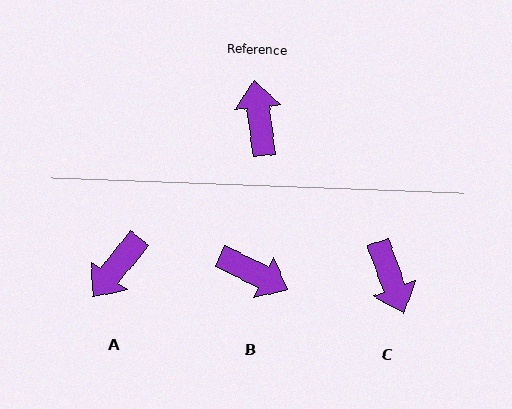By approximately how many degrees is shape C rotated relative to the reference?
Approximately 167 degrees clockwise.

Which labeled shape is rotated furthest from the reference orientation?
C, about 167 degrees away.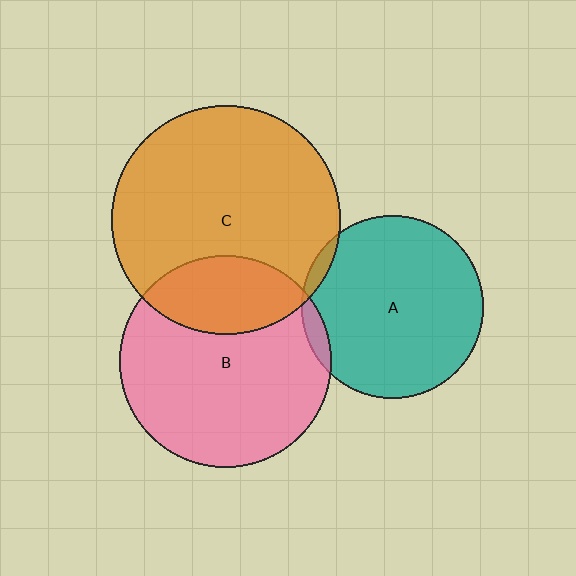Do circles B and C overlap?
Yes.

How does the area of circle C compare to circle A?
Approximately 1.6 times.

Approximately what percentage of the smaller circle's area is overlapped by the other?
Approximately 25%.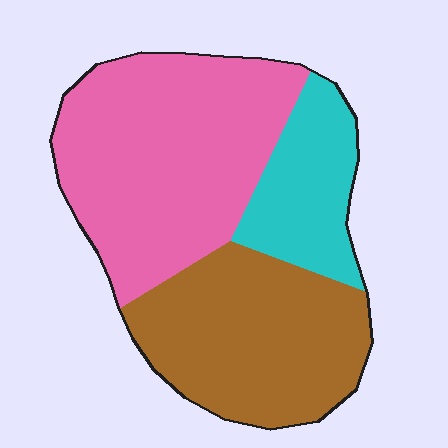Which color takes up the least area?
Cyan, at roughly 20%.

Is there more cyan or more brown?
Brown.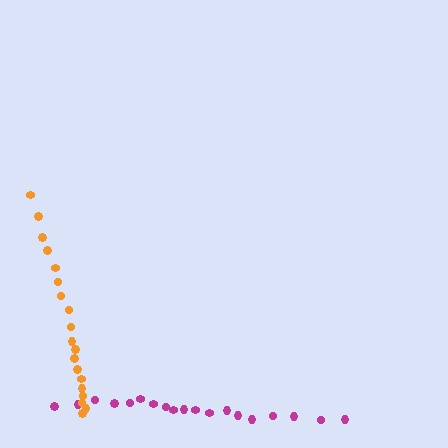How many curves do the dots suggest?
There are 2 distinct paths.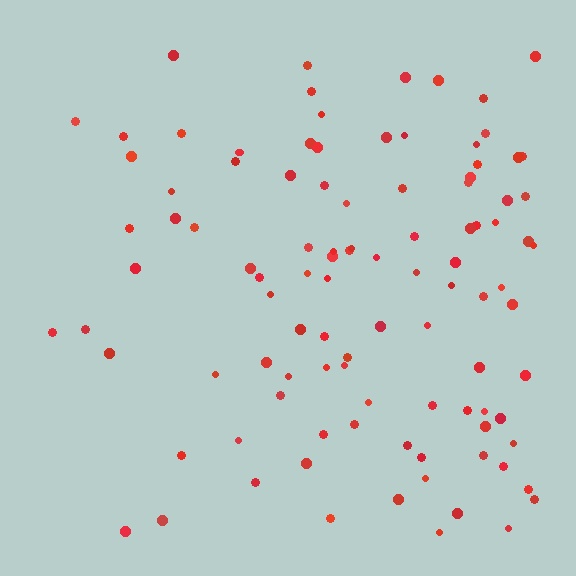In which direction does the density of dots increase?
From left to right, with the right side densest.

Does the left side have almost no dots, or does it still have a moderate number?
Still a moderate number, just noticeably fewer than the right.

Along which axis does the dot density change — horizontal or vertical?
Horizontal.